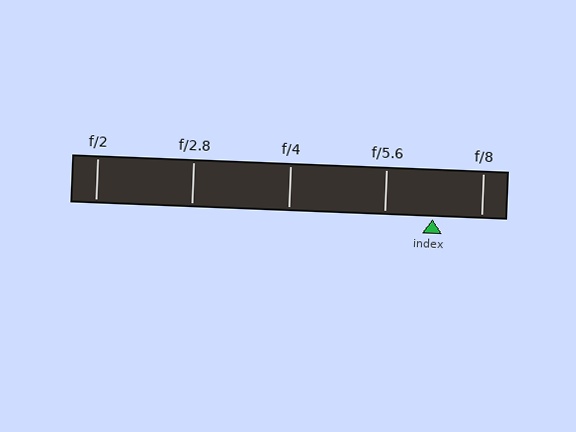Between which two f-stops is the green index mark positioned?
The index mark is between f/5.6 and f/8.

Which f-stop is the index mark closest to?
The index mark is closest to f/5.6.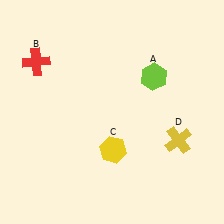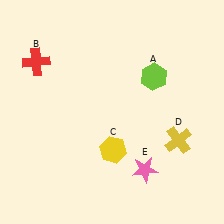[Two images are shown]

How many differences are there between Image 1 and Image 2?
There is 1 difference between the two images.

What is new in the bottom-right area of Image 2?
A pink star (E) was added in the bottom-right area of Image 2.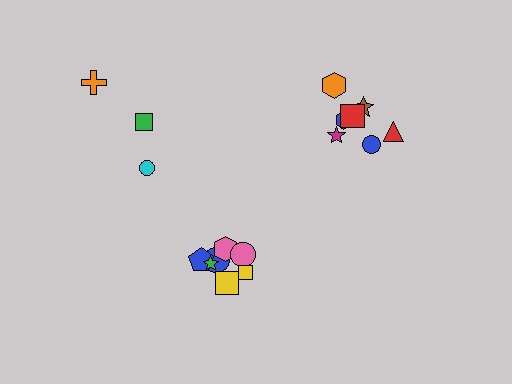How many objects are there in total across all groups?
There are 18 objects.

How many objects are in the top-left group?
There are 3 objects.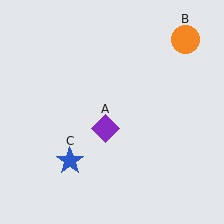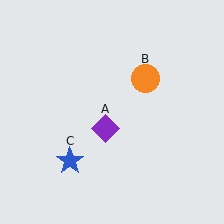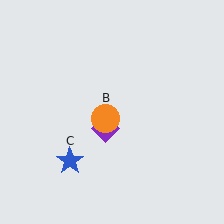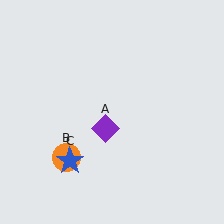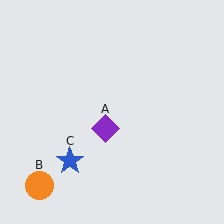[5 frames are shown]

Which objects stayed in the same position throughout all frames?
Purple diamond (object A) and blue star (object C) remained stationary.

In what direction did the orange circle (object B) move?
The orange circle (object B) moved down and to the left.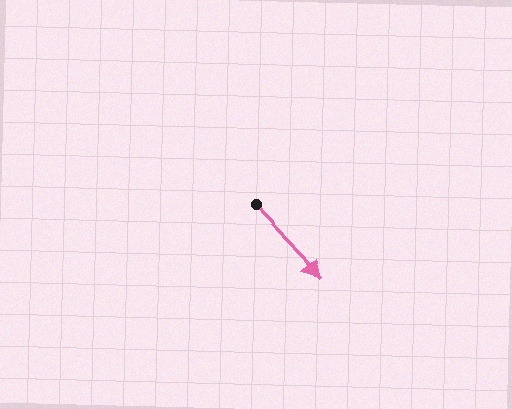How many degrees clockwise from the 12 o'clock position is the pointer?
Approximately 138 degrees.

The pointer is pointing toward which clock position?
Roughly 5 o'clock.